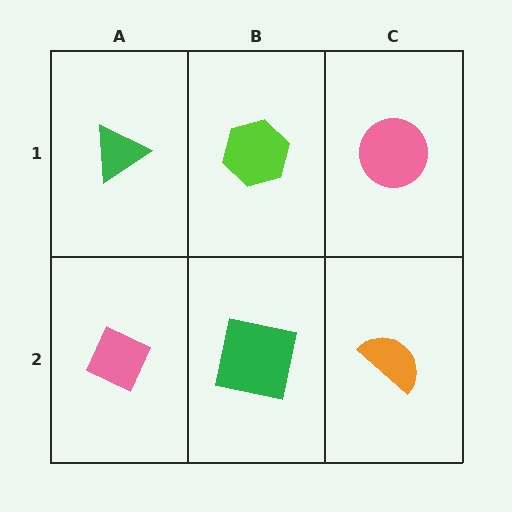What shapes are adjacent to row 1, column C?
An orange semicircle (row 2, column C), a lime hexagon (row 1, column B).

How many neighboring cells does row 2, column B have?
3.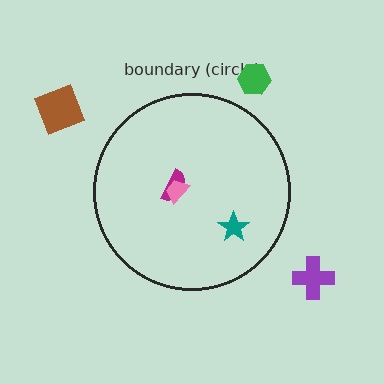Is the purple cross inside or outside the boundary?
Outside.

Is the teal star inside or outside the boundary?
Inside.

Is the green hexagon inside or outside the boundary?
Outside.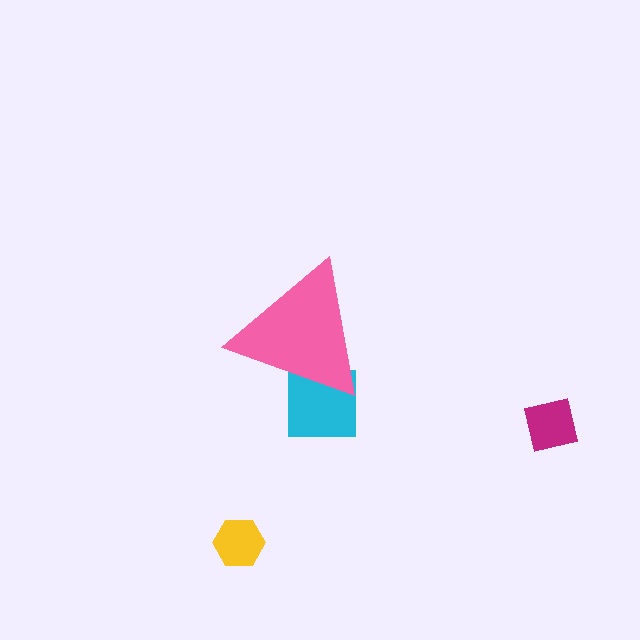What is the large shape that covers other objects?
A pink triangle.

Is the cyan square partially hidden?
Yes, the cyan square is partially hidden behind the pink triangle.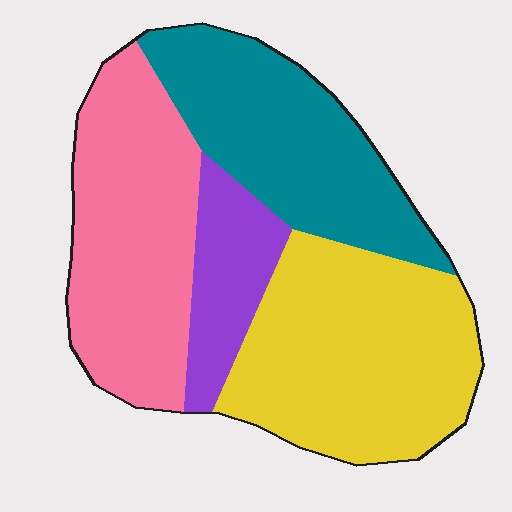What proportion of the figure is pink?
Pink takes up between a sixth and a third of the figure.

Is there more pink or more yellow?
Yellow.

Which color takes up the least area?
Purple, at roughly 10%.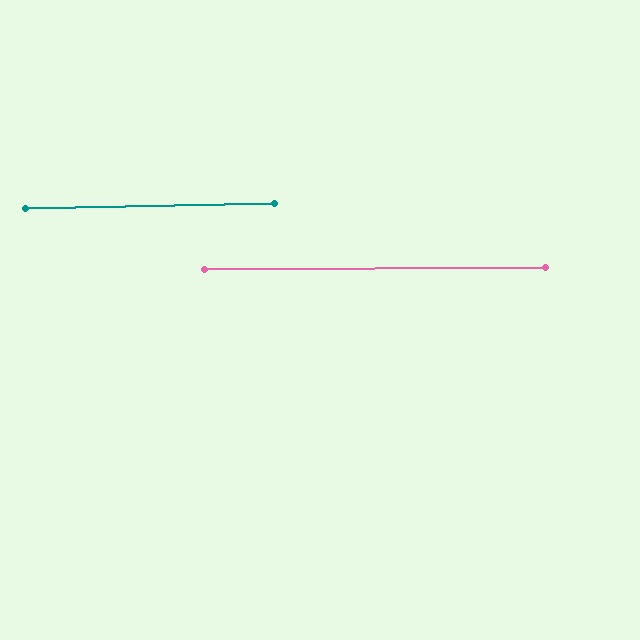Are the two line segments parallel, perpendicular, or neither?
Parallel — their directions differ by only 0.8°.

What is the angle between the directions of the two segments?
Approximately 1 degree.